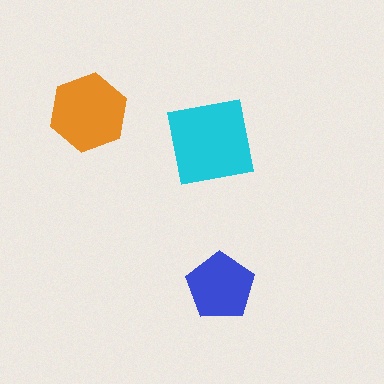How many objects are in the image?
There are 3 objects in the image.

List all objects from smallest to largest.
The blue pentagon, the orange hexagon, the cyan square.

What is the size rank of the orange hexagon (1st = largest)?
2nd.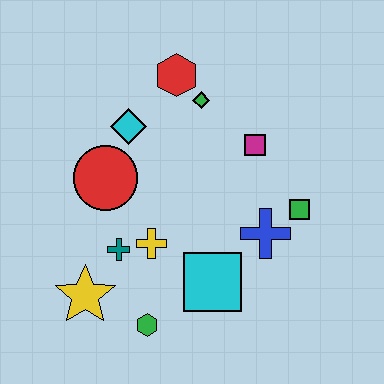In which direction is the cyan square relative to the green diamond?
The cyan square is below the green diamond.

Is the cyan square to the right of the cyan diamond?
Yes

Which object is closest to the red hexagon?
The green diamond is closest to the red hexagon.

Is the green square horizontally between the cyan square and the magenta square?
No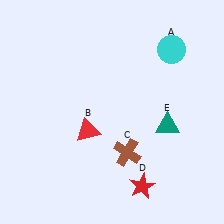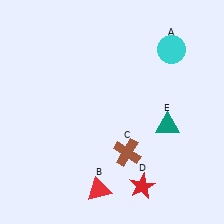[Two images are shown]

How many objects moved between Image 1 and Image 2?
1 object moved between the two images.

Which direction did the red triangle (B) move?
The red triangle (B) moved down.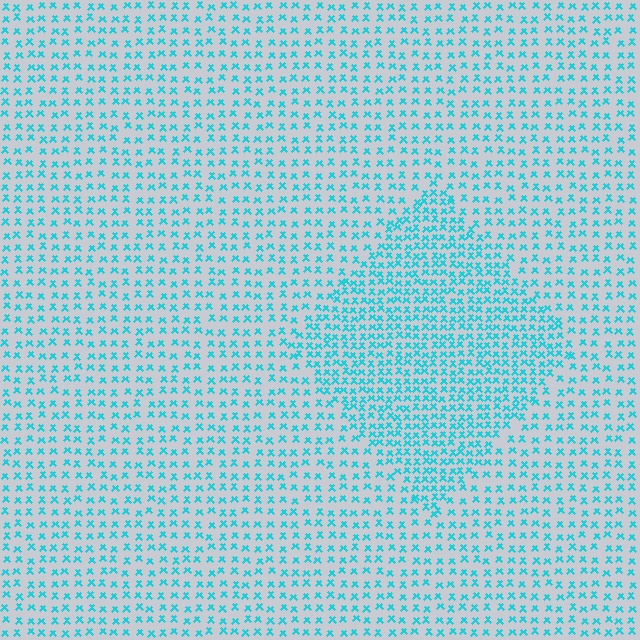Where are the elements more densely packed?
The elements are more densely packed inside the diamond boundary.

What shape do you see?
I see a diamond.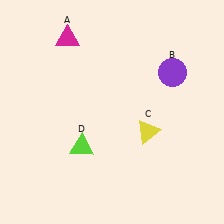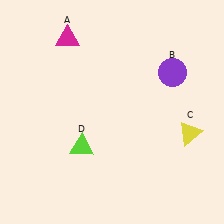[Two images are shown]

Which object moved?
The yellow triangle (C) moved right.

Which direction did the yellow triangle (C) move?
The yellow triangle (C) moved right.